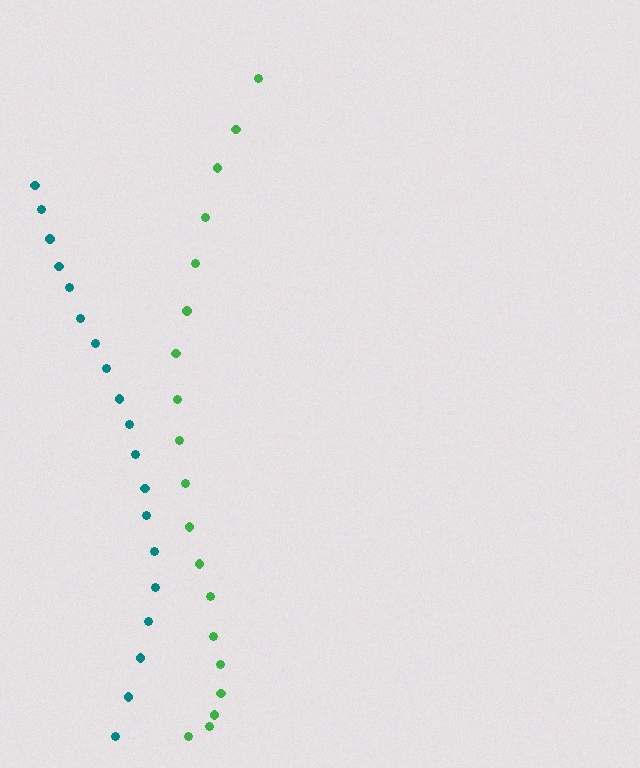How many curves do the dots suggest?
There are 2 distinct paths.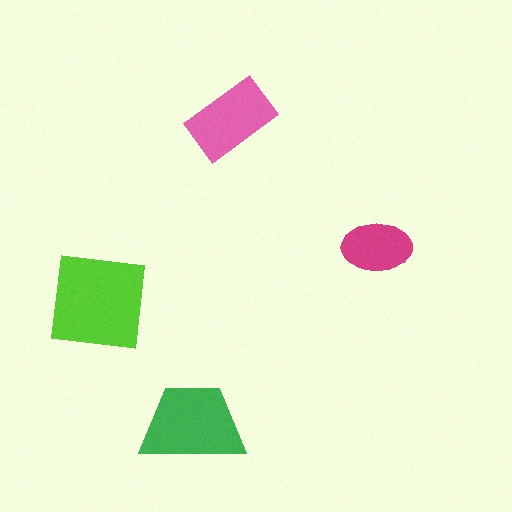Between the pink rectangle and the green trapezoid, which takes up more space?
The green trapezoid.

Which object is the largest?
The lime square.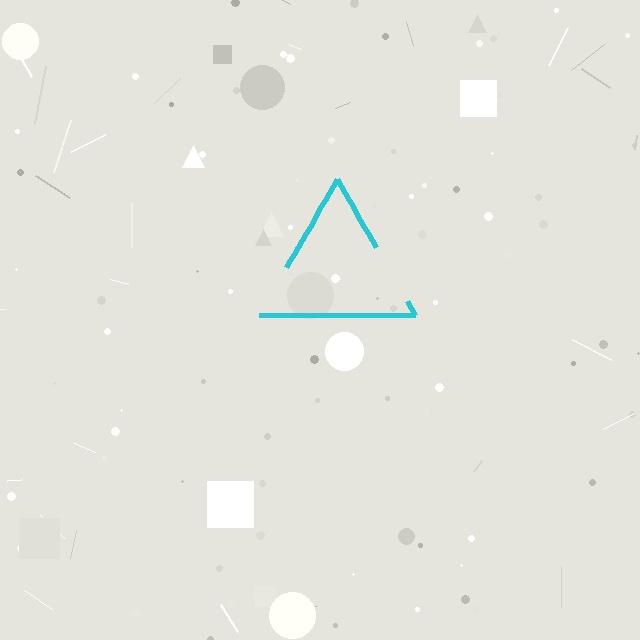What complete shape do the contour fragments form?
The contour fragments form a triangle.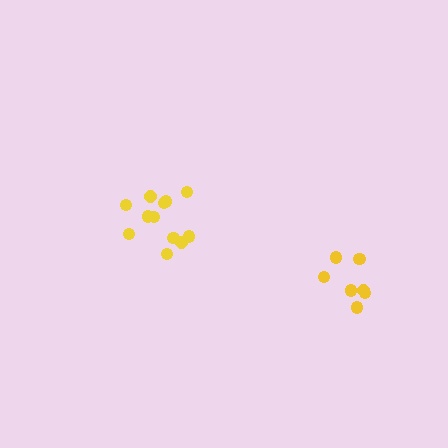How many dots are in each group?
Group 1: 12 dots, Group 2: 7 dots (19 total).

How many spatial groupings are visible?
There are 2 spatial groupings.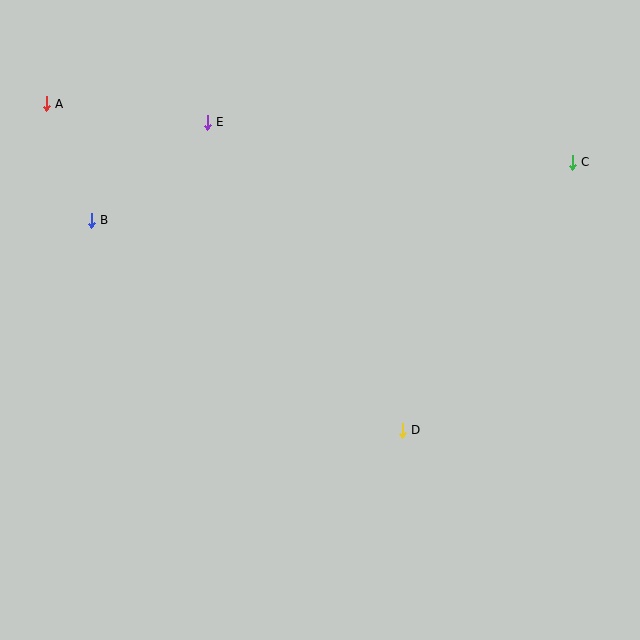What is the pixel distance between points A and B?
The distance between A and B is 125 pixels.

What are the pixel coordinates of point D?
Point D is at (402, 430).